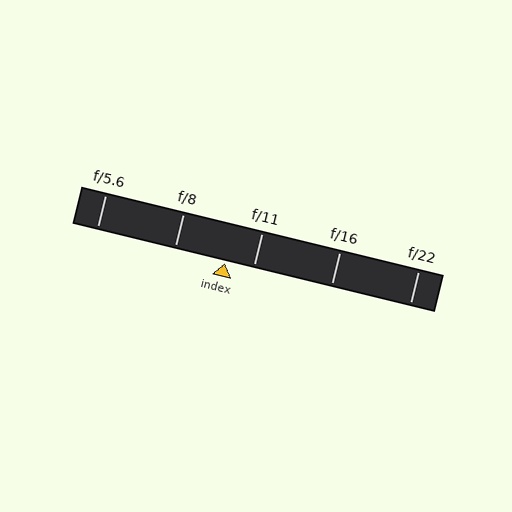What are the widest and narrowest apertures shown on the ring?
The widest aperture shown is f/5.6 and the narrowest is f/22.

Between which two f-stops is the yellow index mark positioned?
The index mark is between f/8 and f/11.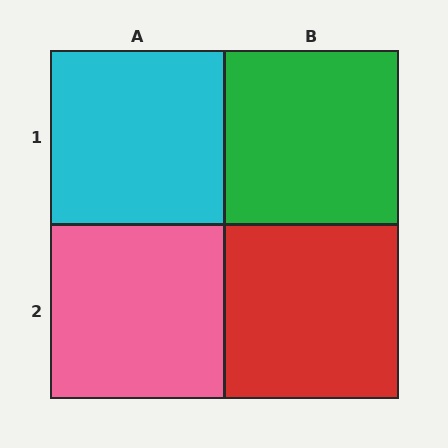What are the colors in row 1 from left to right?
Cyan, green.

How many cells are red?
1 cell is red.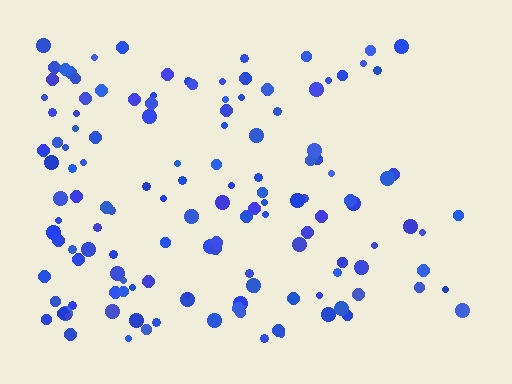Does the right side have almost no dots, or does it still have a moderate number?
Still a moderate number, just noticeably fewer than the left.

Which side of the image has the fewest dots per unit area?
The right.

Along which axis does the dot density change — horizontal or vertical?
Horizontal.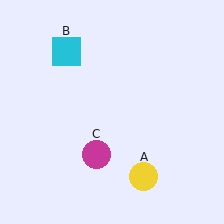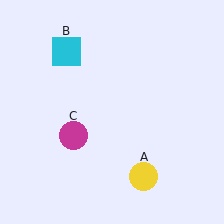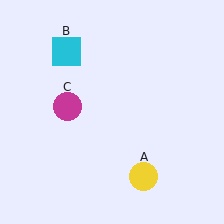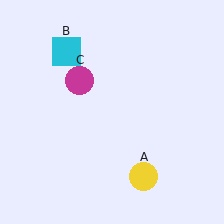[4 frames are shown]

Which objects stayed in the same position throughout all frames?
Yellow circle (object A) and cyan square (object B) remained stationary.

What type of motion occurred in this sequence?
The magenta circle (object C) rotated clockwise around the center of the scene.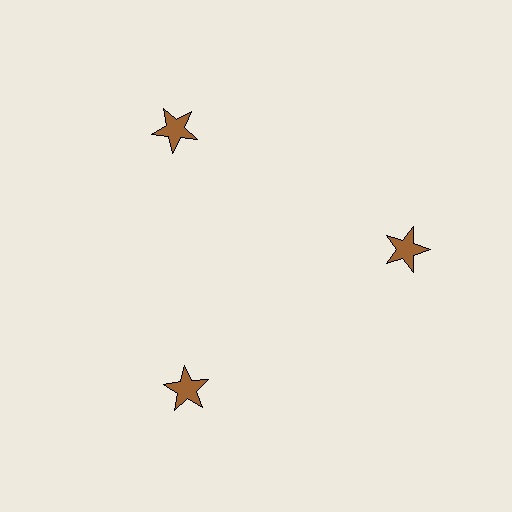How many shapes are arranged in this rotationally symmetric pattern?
There are 3 shapes, arranged in 3 groups of 1.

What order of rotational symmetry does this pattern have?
This pattern has 3-fold rotational symmetry.